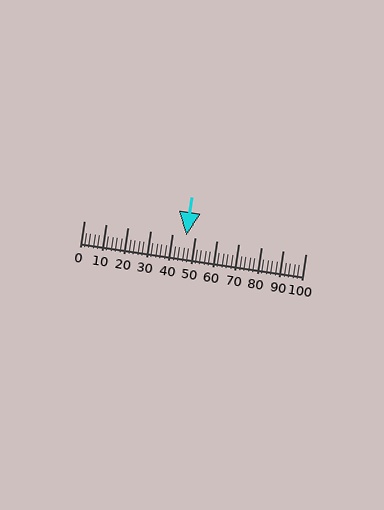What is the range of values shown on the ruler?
The ruler shows values from 0 to 100.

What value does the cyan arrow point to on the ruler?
The cyan arrow points to approximately 46.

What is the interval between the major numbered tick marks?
The major tick marks are spaced 10 units apart.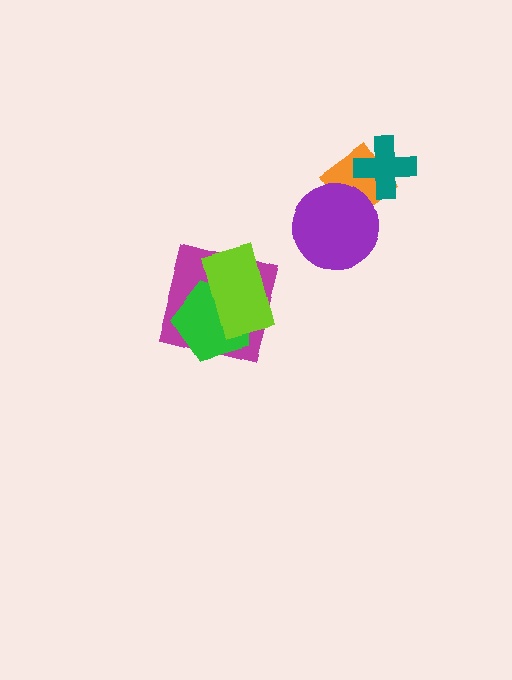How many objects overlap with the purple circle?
1 object overlaps with the purple circle.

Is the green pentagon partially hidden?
Yes, it is partially covered by another shape.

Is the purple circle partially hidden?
No, no other shape covers it.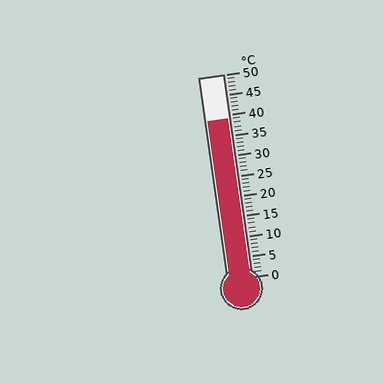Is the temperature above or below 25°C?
The temperature is above 25°C.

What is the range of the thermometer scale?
The thermometer scale ranges from 0°C to 50°C.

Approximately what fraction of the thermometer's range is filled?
The thermometer is filled to approximately 80% of its range.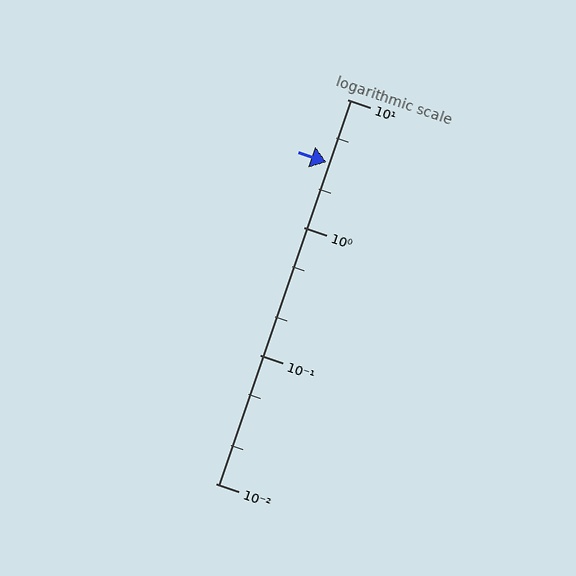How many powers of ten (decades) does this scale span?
The scale spans 3 decades, from 0.01 to 10.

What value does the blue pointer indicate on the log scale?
The pointer indicates approximately 3.2.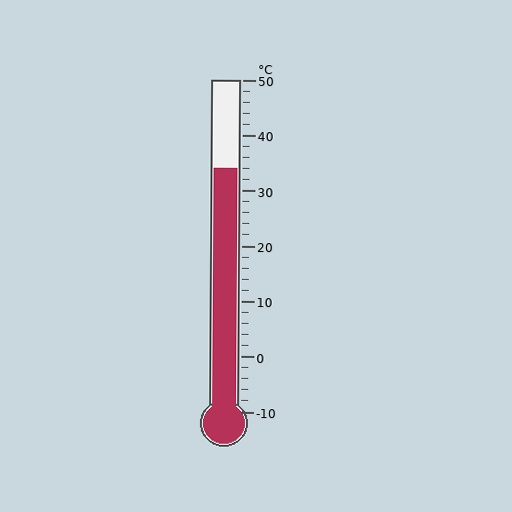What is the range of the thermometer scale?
The thermometer scale ranges from -10°C to 50°C.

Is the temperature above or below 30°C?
The temperature is above 30°C.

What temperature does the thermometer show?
The thermometer shows approximately 34°C.